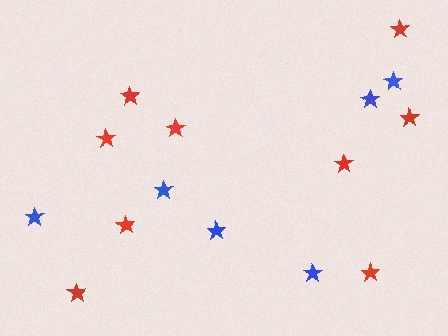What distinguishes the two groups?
There are 2 groups: one group of blue stars (6) and one group of red stars (9).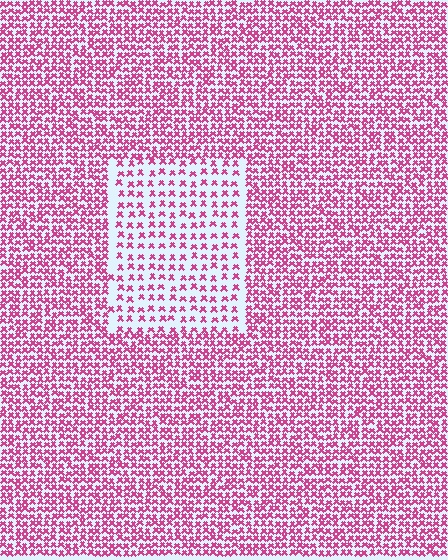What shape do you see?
I see a rectangle.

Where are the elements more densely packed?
The elements are more densely packed outside the rectangle boundary.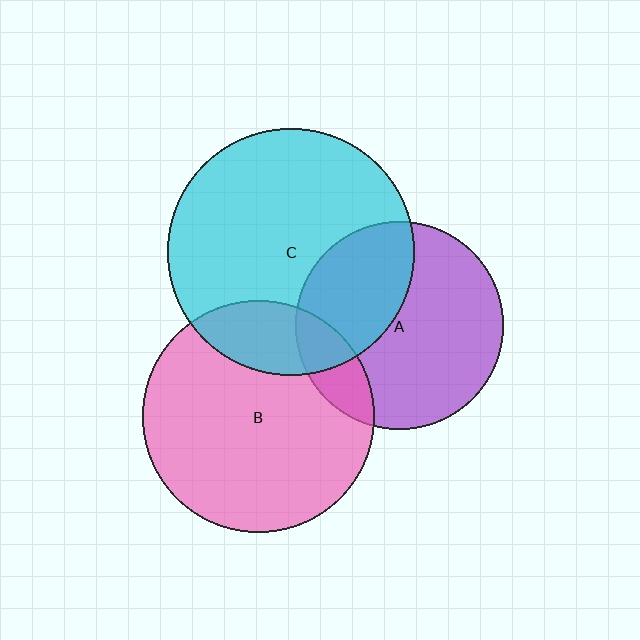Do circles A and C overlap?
Yes.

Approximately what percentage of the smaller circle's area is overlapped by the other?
Approximately 35%.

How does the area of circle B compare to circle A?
Approximately 1.2 times.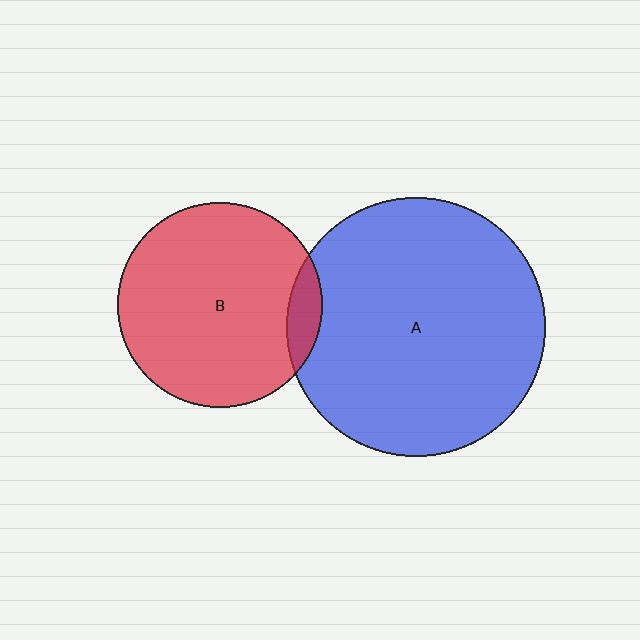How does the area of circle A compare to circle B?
Approximately 1.6 times.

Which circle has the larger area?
Circle A (blue).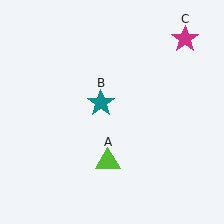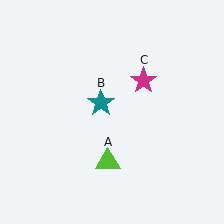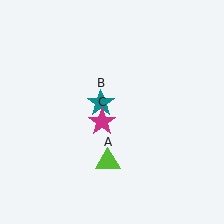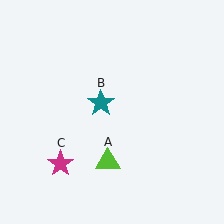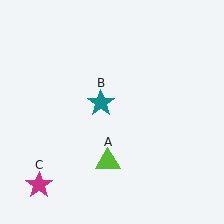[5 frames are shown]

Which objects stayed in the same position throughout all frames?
Lime triangle (object A) and teal star (object B) remained stationary.